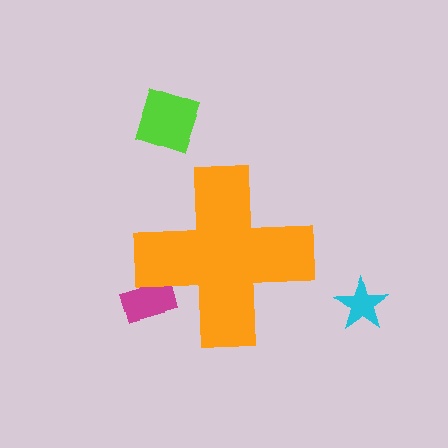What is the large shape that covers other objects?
An orange cross.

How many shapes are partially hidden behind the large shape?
1 shape is partially hidden.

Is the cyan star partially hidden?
No, the cyan star is fully visible.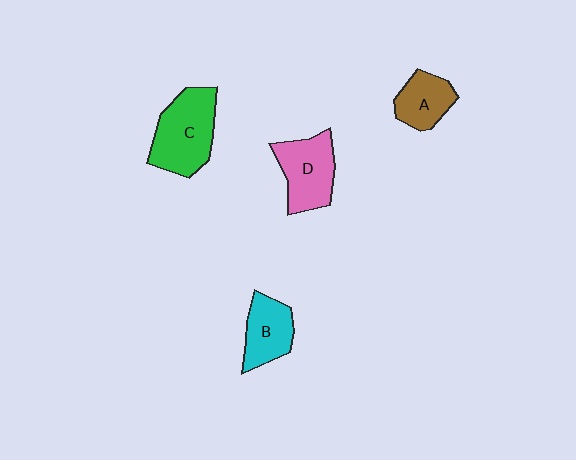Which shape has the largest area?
Shape C (green).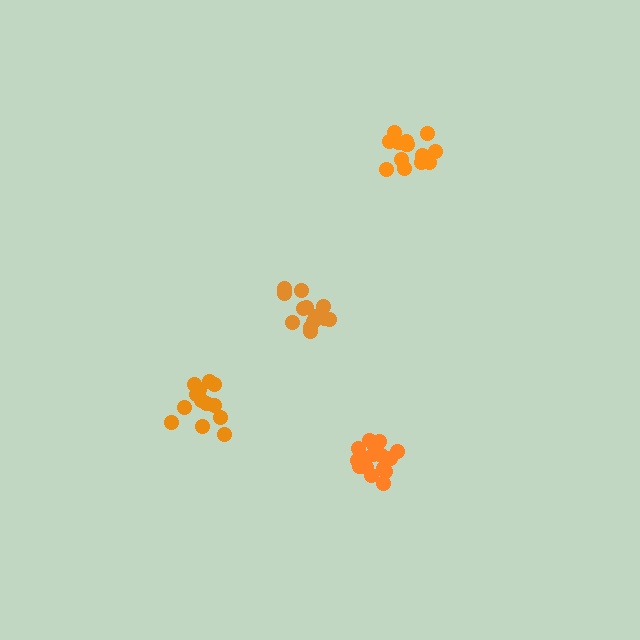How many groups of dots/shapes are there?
There are 4 groups.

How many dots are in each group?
Group 1: 14 dots, Group 2: 13 dots, Group 3: 17 dots, Group 4: 13 dots (57 total).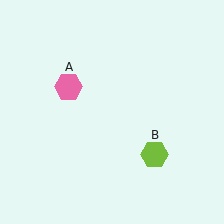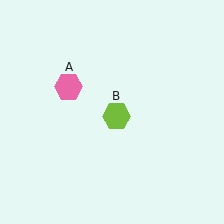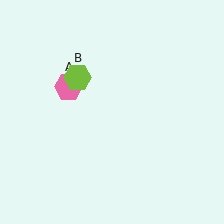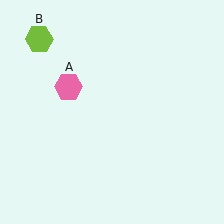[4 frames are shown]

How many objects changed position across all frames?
1 object changed position: lime hexagon (object B).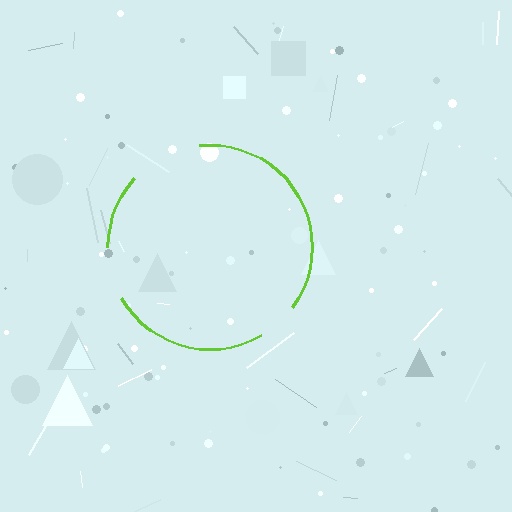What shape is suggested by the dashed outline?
The dashed outline suggests a circle.